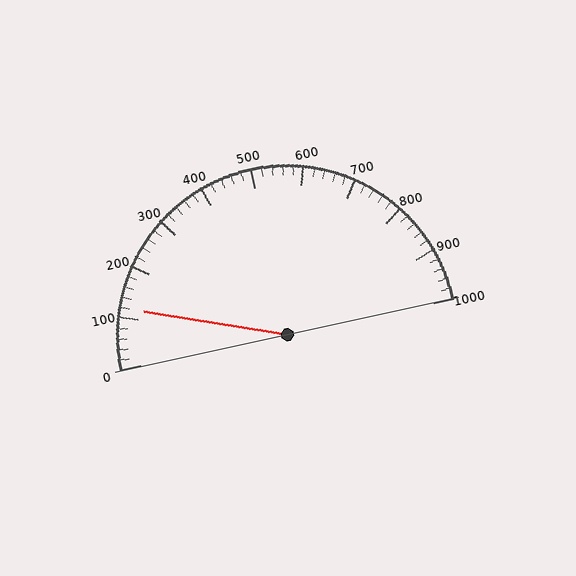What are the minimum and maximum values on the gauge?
The gauge ranges from 0 to 1000.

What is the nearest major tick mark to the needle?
The nearest major tick mark is 100.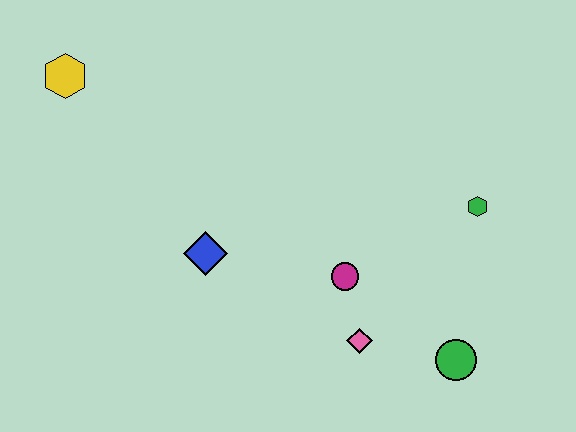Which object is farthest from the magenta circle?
The yellow hexagon is farthest from the magenta circle.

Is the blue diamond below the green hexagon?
Yes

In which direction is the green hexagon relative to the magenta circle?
The green hexagon is to the right of the magenta circle.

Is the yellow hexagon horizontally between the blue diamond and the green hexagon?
No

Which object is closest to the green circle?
The pink diamond is closest to the green circle.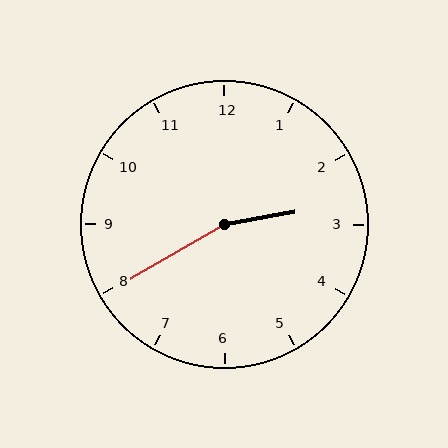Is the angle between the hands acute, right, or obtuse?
It is obtuse.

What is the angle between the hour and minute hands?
Approximately 160 degrees.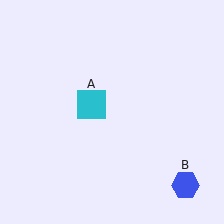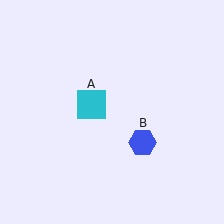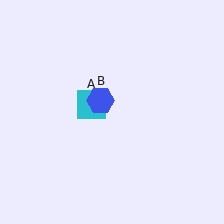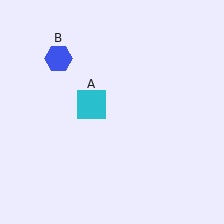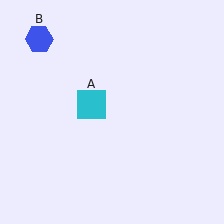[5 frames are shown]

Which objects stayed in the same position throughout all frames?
Cyan square (object A) remained stationary.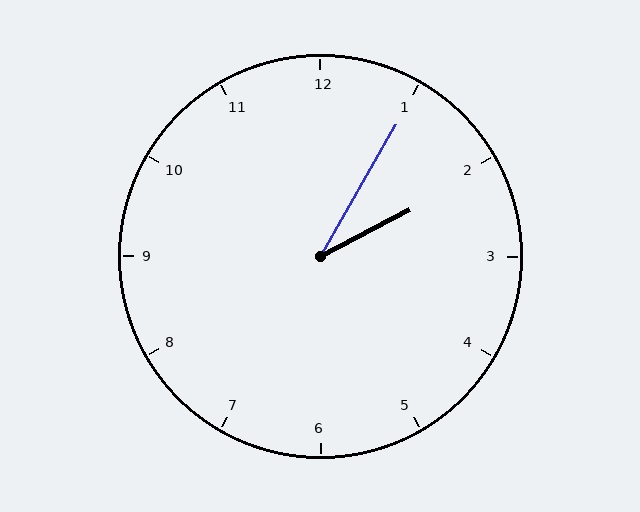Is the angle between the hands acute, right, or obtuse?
It is acute.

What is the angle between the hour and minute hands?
Approximately 32 degrees.